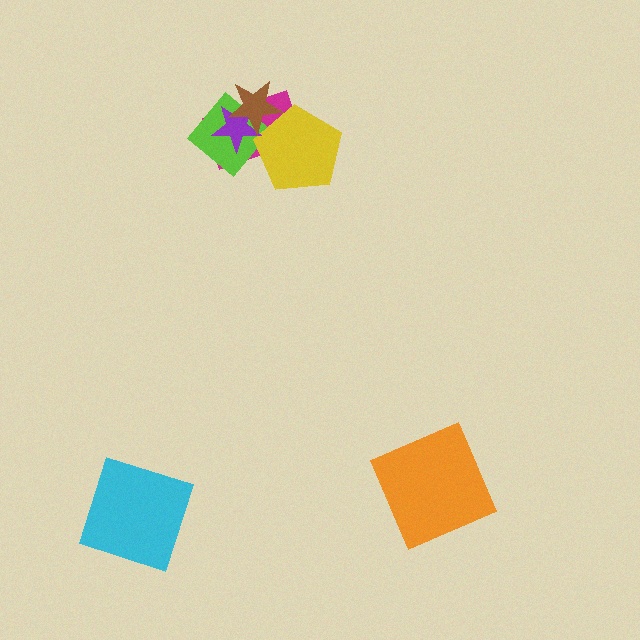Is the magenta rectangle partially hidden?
Yes, it is partially covered by another shape.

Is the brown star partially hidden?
No, no other shape covers it.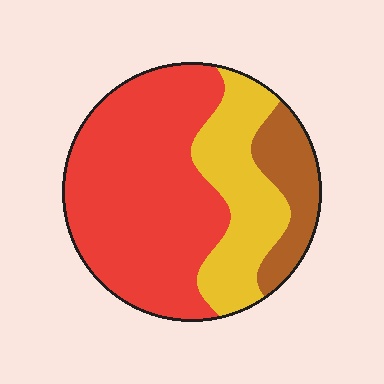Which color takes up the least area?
Brown, at roughly 15%.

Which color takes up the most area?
Red, at roughly 60%.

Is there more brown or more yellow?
Yellow.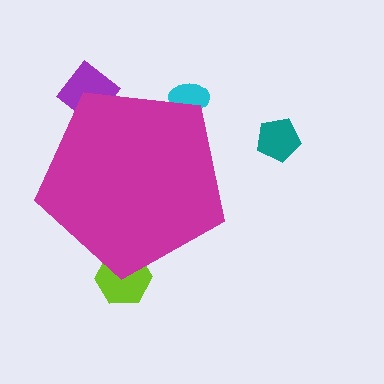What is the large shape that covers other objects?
A magenta pentagon.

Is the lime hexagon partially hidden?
Yes, the lime hexagon is partially hidden behind the magenta pentagon.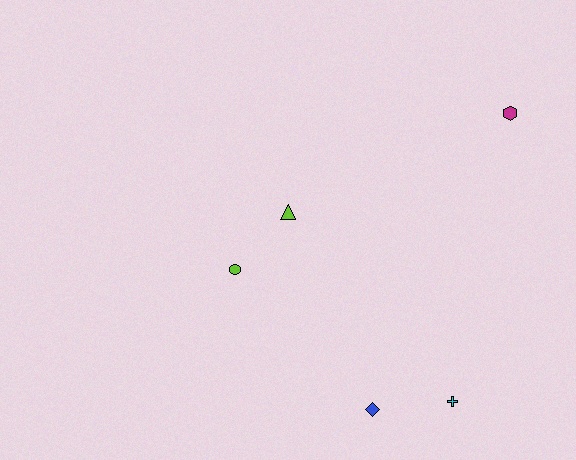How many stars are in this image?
There are no stars.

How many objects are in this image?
There are 5 objects.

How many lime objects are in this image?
There are 2 lime objects.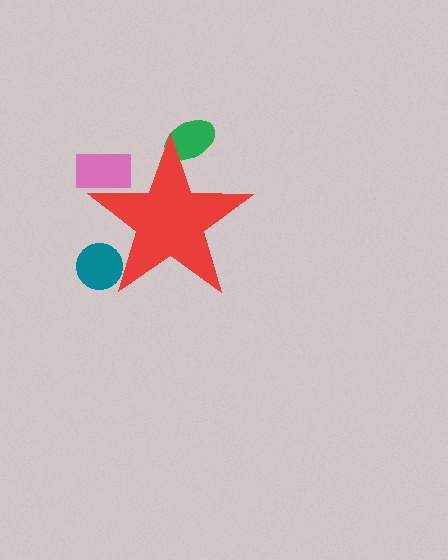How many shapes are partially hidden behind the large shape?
3 shapes are partially hidden.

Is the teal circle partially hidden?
Yes, the teal circle is partially hidden behind the red star.